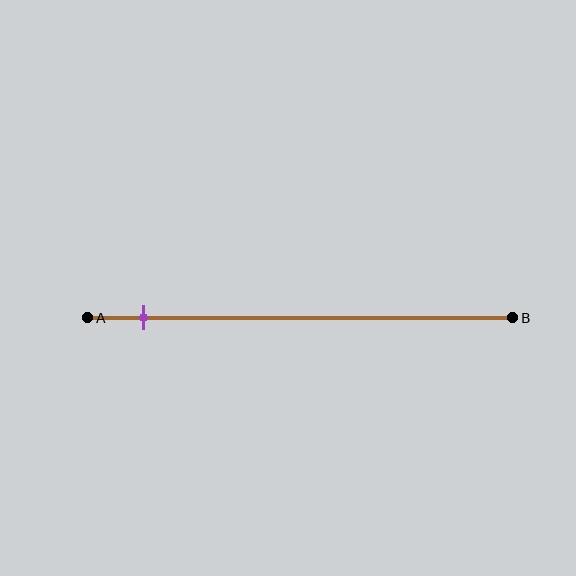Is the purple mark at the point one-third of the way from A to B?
No, the mark is at about 15% from A, not at the 33% one-third point.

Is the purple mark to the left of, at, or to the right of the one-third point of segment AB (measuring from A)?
The purple mark is to the left of the one-third point of segment AB.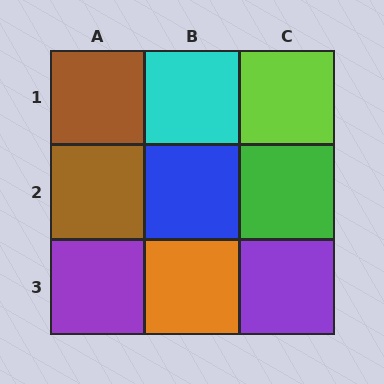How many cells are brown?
2 cells are brown.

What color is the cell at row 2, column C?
Green.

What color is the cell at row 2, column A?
Brown.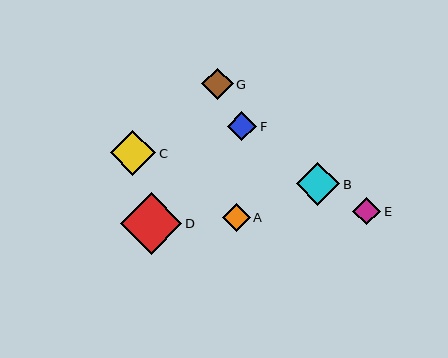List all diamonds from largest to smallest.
From largest to smallest: D, C, B, G, F, A, E.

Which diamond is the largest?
Diamond D is the largest with a size of approximately 62 pixels.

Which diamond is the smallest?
Diamond E is the smallest with a size of approximately 28 pixels.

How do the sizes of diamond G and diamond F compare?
Diamond G and diamond F are approximately the same size.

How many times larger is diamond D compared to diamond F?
Diamond D is approximately 2.1 times the size of diamond F.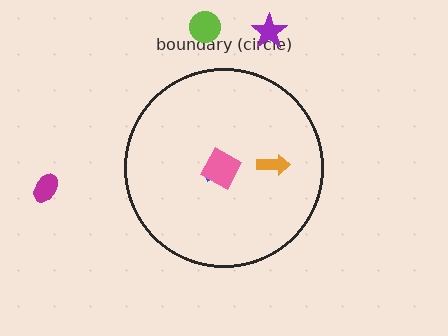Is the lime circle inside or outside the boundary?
Outside.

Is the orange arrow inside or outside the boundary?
Inside.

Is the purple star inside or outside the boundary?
Outside.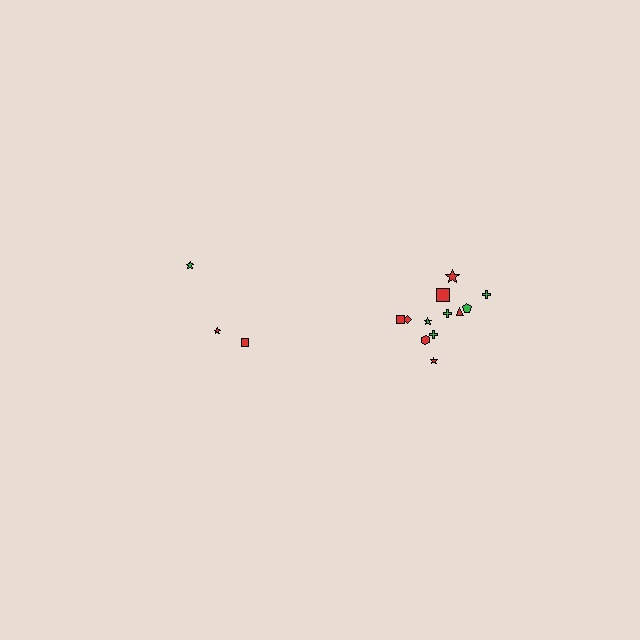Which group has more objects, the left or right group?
The right group.